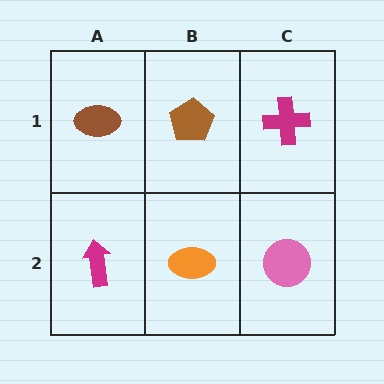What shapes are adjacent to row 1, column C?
A pink circle (row 2, column C), a brown pentagon (row 1, column B).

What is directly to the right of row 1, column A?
A brown pentagon.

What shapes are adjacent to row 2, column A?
A brown ellipse (row 1, column A), an orange ellipse (row 2, column B).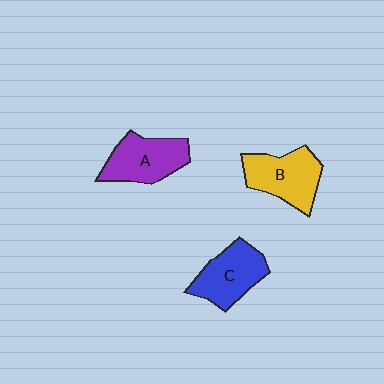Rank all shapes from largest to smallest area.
From largest to smallest: B (yellow), A (purple), C (blue).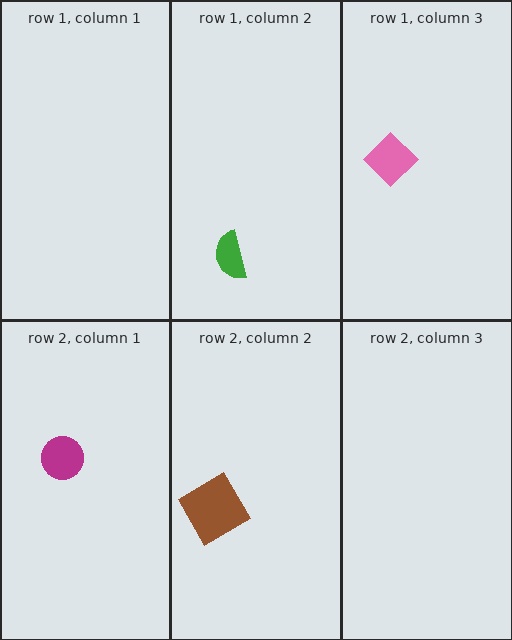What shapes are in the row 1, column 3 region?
The pink diamond.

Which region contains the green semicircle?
The row 1, column 2 region.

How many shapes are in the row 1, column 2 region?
1.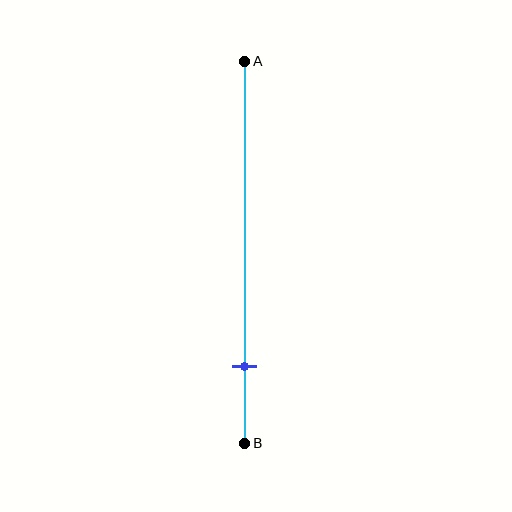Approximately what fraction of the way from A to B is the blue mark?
The blue mark is approximately 80% of the way from A to B.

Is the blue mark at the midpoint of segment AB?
No, the mark is at about 80% from A, not at the 50% midpoint.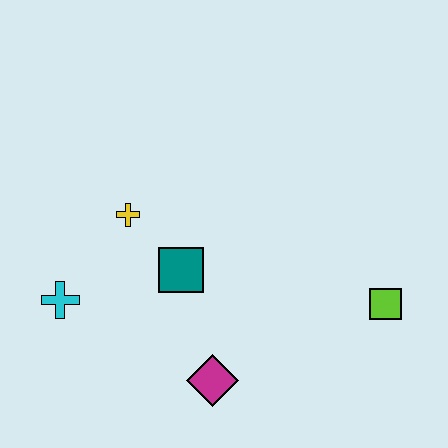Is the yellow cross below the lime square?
No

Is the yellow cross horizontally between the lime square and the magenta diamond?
No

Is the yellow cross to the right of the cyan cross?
Yes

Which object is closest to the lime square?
The magenta diamond is closest to the lime square.